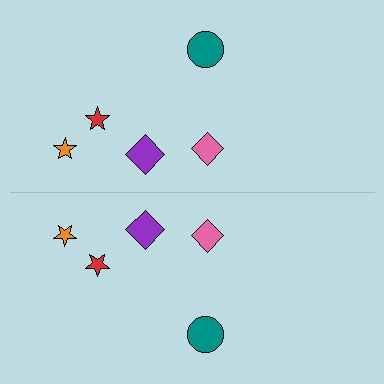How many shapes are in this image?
There are 10 shapes in this image.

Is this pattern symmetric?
Yes, this pattern has bilateral (reflection) symmetry.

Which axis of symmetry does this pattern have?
The pattern has a horizontal axis of symmetry running through the center of the image.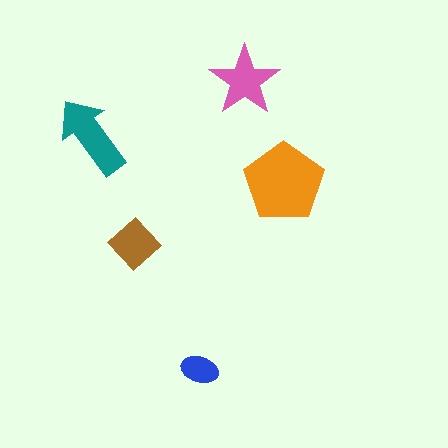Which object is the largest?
The orange pentagon.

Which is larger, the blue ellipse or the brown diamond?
The brown diamond.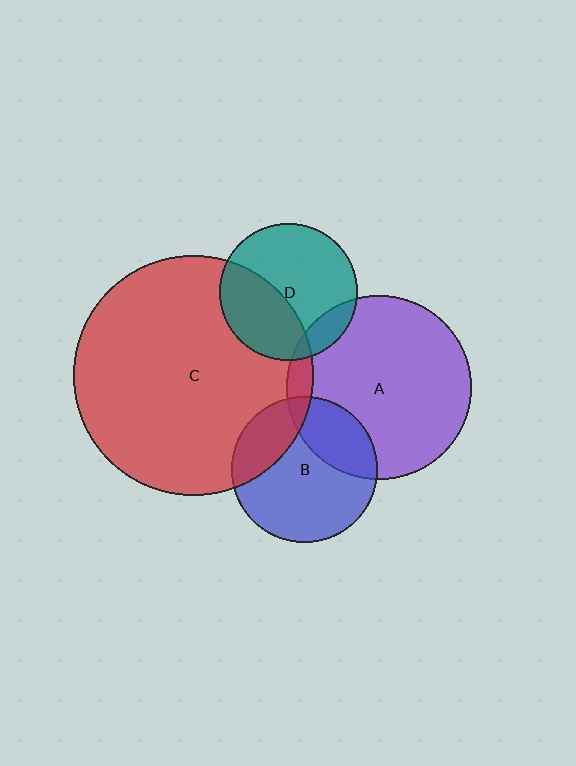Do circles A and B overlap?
Yes.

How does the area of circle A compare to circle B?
Approximately 1.6 times.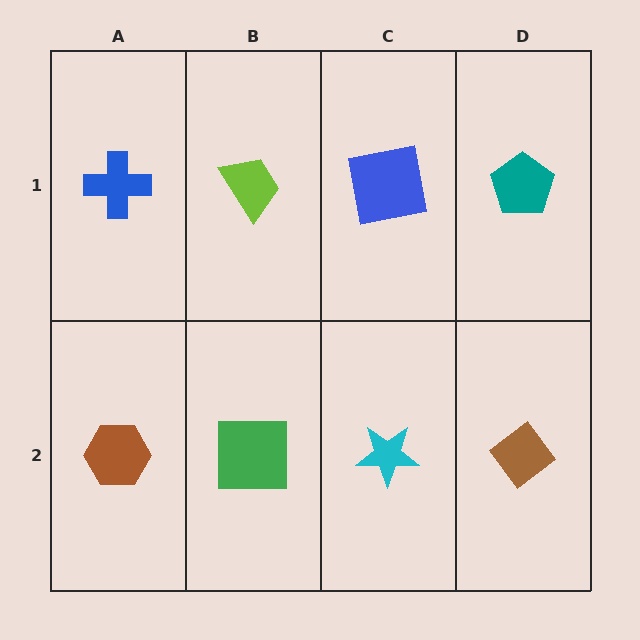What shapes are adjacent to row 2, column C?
A blue square (row 1, column C), a green square (row 2, column B), a brown diamond (row 2, column D).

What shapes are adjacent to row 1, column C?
A cyan star (row 2, column C), a lime trapezoid (row 1, column B), a teal pentagon (row 1, column D).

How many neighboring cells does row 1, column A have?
2.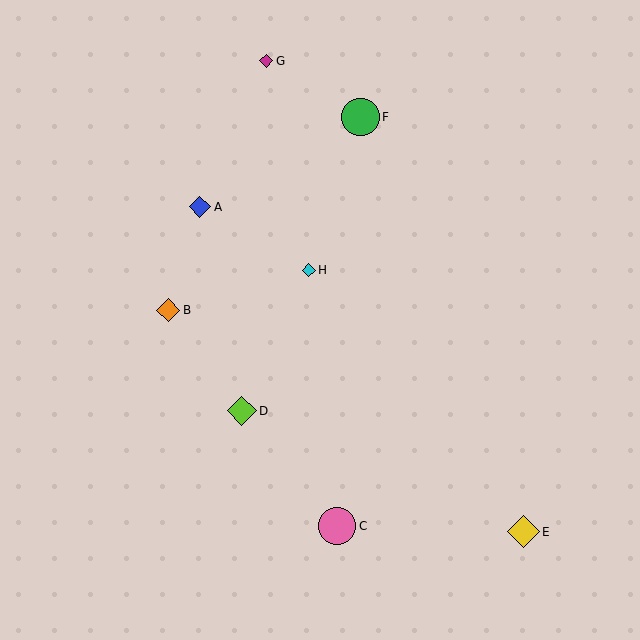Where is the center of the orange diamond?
The center of the orange diamond is at (168, 310).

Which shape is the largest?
The green circle (labeled F) is the largest.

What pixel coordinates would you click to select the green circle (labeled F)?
Click at (360, 117) to select the green circle F.